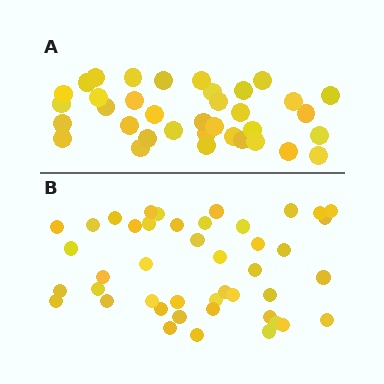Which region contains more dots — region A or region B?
Region B (the bottom region) has more dots.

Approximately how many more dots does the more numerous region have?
Region B has roughly 8 or so more dots than region A.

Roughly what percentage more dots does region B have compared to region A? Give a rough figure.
About 20% more.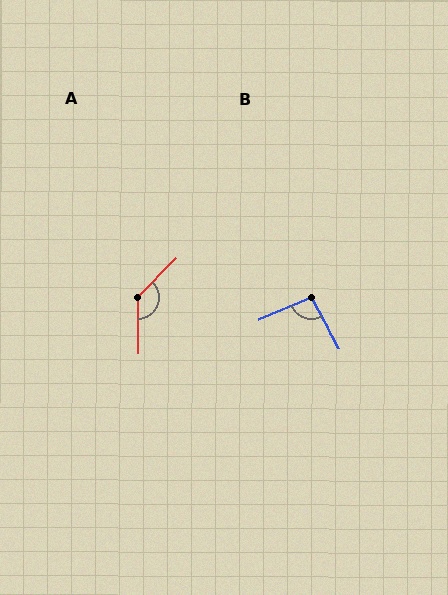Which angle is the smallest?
B, at approximately 96 degrees.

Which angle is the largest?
A, at approximately 134 degrees.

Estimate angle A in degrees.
Approximately 134 degrees.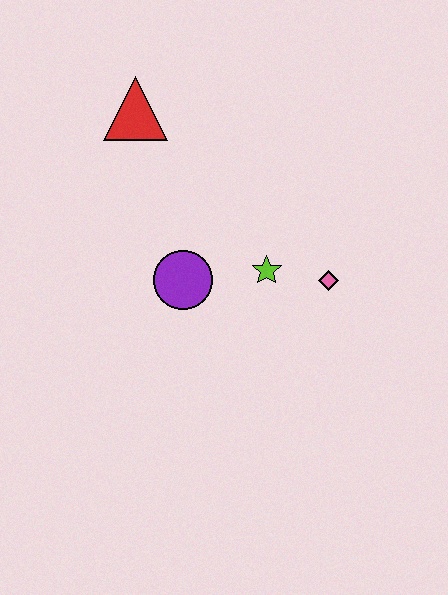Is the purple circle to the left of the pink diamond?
Yes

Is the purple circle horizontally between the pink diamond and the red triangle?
Yes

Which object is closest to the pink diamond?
The lime star is closest to the pink diamond.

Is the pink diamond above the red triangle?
No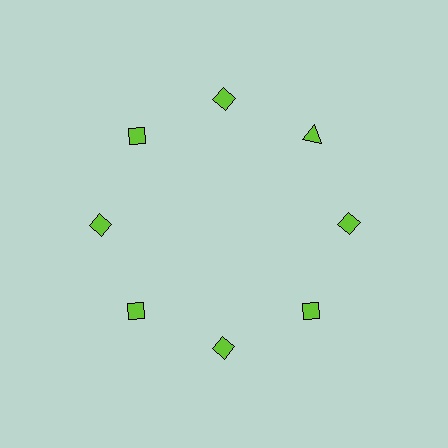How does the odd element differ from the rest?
It has a different shape: triangle instead of diamond.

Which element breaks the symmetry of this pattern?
The lime triangle at roughly the 2 o'clock position breaks the symmetry. All other shapes are lime diamonds.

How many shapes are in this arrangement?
There are 8 shapes arranged in a ring pattern.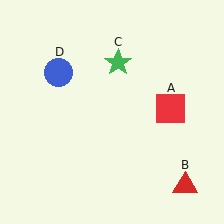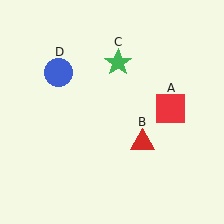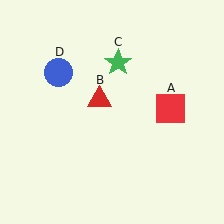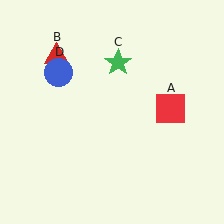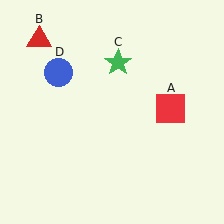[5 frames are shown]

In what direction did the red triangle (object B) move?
The red triangle (object B) moved up and to the left.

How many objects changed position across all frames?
1 object changed position: red triangle (object B).